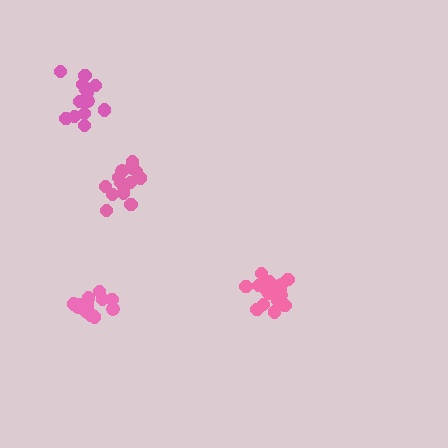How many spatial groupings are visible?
There are 4 spatial groupings.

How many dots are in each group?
Group 1: 15 dots, Group 2: 16 dots, Group 3: 16 dots, Group 4: 13 dots (60 total).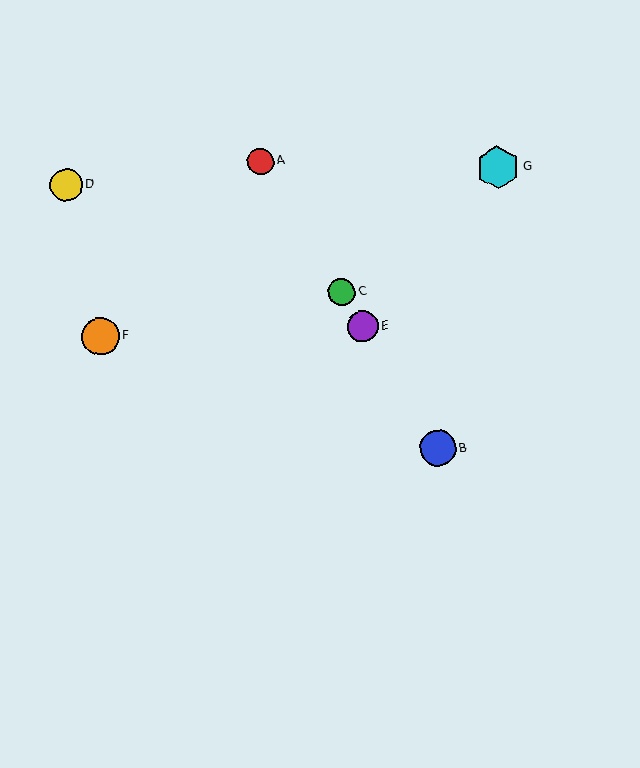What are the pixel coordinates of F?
Object F is at (100, 336).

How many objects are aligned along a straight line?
4 objects (A, B, C, E) are aligned along a straight line.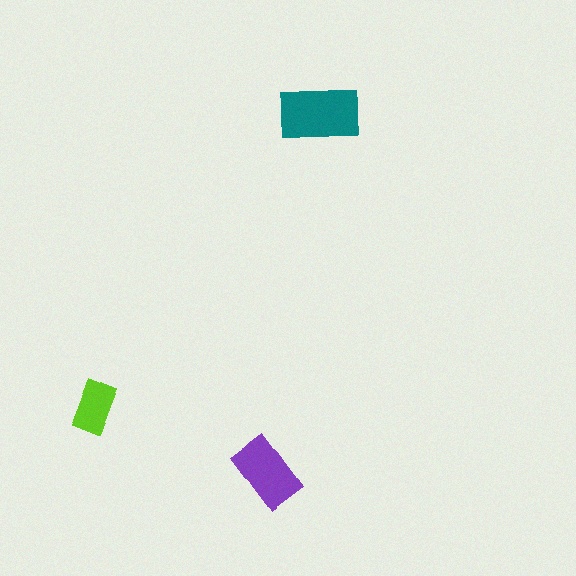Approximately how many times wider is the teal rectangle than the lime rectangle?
About 1.5 times wider.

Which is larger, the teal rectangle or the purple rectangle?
The teal one.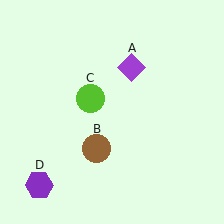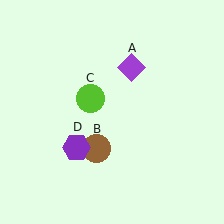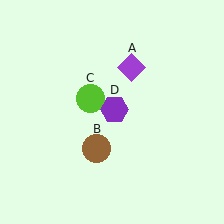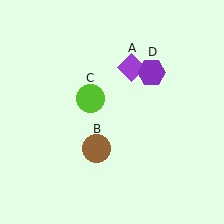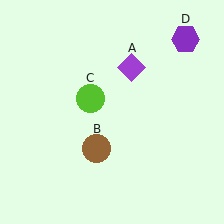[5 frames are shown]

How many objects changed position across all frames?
1 object changed position: purple hexagon (object D).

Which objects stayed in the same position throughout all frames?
Purple diamond (object A) and brown circle (object B) and lime circle (object C) remained stationary.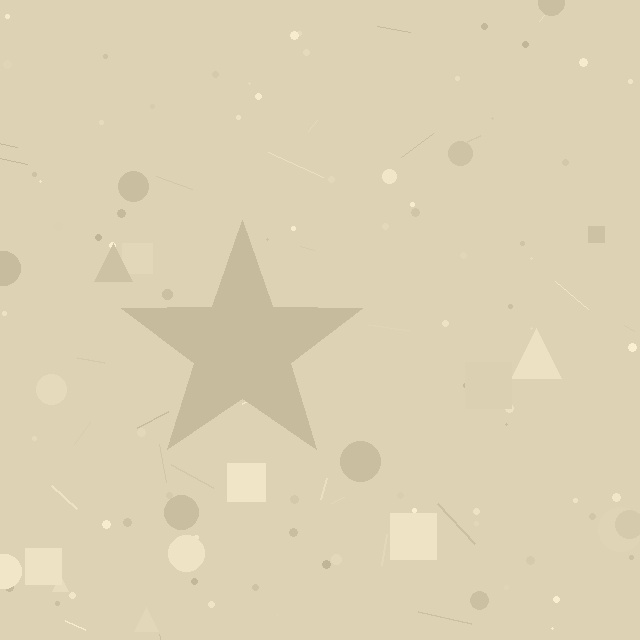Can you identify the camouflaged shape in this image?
The camouflaged shape is a star.